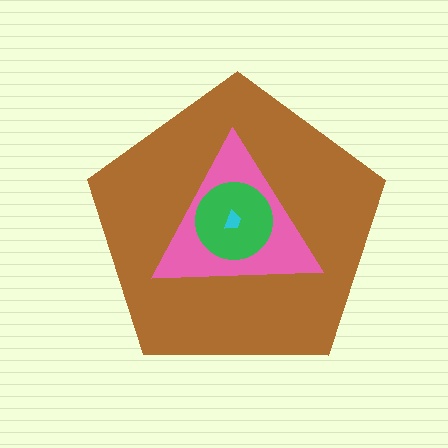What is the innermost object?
The cyan trapezoid.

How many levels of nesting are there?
4.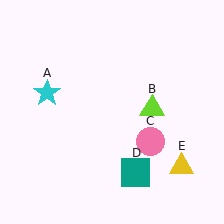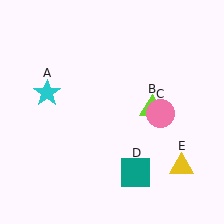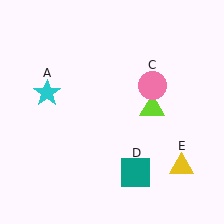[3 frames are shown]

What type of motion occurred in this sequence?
The pink circle (object C) rotated counterclockwise around the center of the scene.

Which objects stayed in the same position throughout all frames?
Cyan star (object A) and lime triangle (object B) and teal square (object D) and yellow triangle (object E) remained stationary.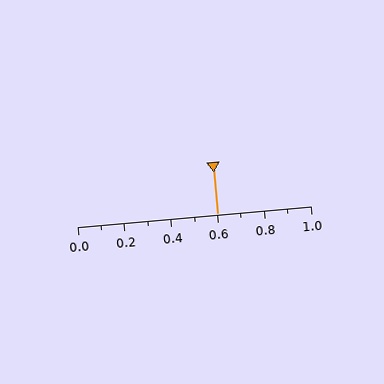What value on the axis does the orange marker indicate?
The marker indicates approximately 0.6.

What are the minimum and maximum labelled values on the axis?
The axis runs from 0.0 to 1.0.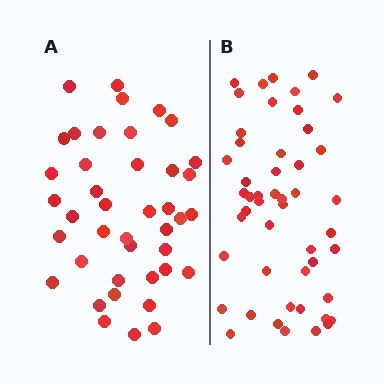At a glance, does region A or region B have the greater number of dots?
Region B (the right region) has more dots.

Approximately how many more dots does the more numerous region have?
Region B has roughly 8 or so more dots than region A.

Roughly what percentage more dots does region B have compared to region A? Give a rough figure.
About 20% more.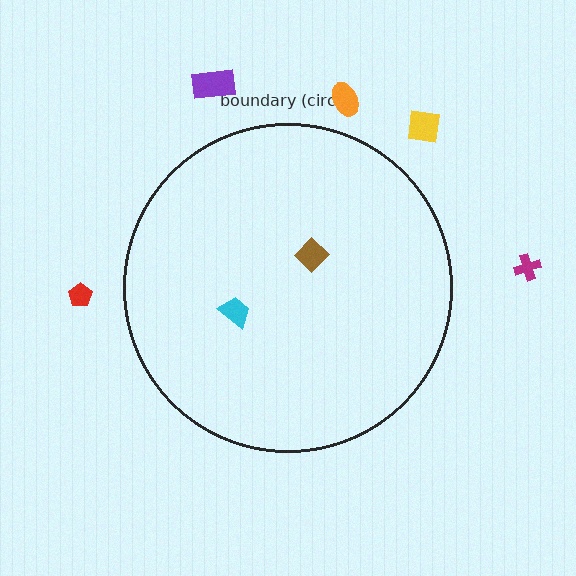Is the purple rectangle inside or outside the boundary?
Outside.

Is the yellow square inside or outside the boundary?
Outside.